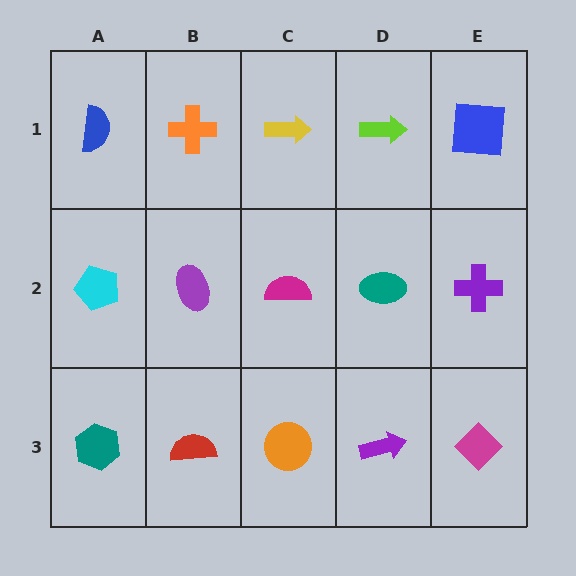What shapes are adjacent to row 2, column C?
A yellow arrow (row 1, column C), an orange circle (row 3, column C), a purple ellipse (row 2, column B), a teal ellipse (row 2, column D).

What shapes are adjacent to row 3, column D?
A teal ellipse (row 2, column D), an orange circle (row 3, column C), a magenta diamond (row 3, column E).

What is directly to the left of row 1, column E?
A lime arrow.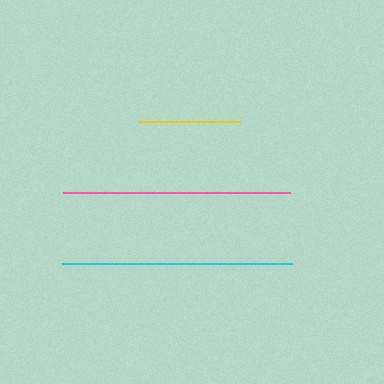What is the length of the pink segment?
The pink segment is approximately 227 pixels long.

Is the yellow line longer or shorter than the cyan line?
The cyan line is longer than the yellow line.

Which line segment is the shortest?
The yellow line is the shortest at approximately 103 pixels.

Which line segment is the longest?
The cyan line is the longest at approximately 231 pixels.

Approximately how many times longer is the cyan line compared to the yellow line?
The cyan line is approximately 2.2 times the length of the yellow line.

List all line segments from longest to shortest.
From longest to shortest: cyan, pink, yellow.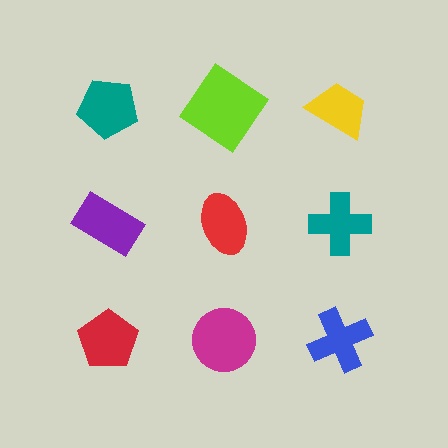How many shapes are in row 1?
3 shapes.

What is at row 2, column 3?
A teal cross.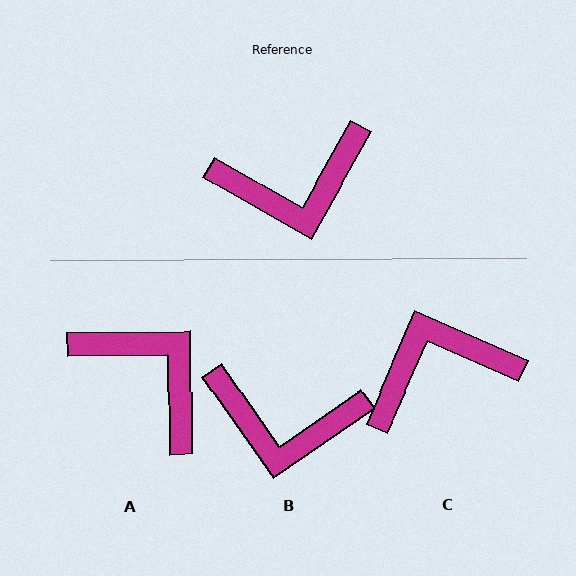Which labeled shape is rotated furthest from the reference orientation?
C, about 174 degrees away.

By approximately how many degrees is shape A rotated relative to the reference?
Approximately 120 degrees counter-clockwise.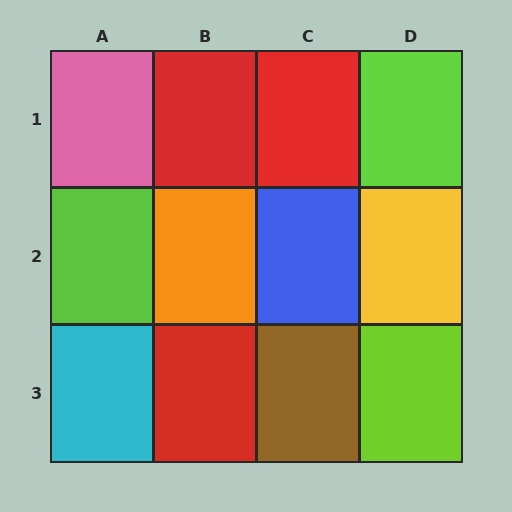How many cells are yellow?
1 cell is yellow.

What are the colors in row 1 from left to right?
Pink, red, red, lime.